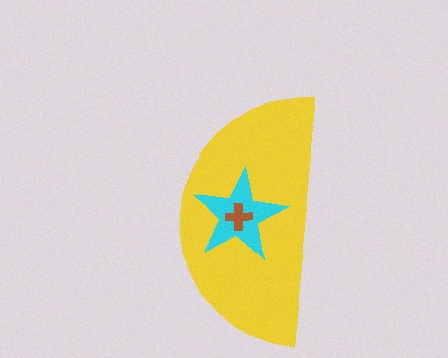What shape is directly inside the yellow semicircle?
The cyan star.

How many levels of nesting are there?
3.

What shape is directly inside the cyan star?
The brown cross.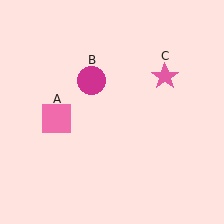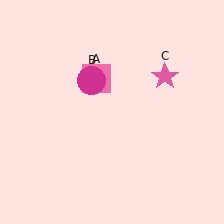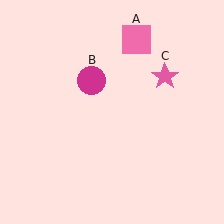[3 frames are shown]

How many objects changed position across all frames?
1 object changed position: pink square (object A).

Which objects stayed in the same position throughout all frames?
Magenta circle (object B) and pink star (object C) remained stationary.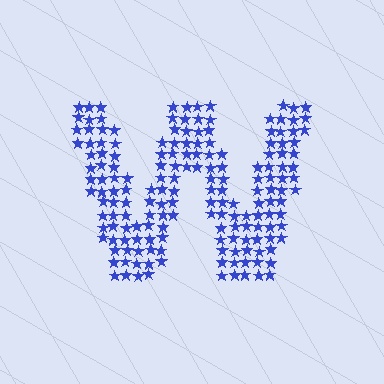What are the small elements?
The small elements are stars.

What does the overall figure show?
The overall figure shows the letter W.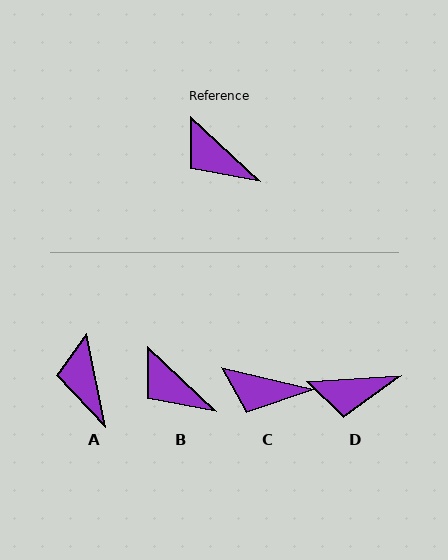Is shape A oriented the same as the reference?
No, it is off by about 35 degrees.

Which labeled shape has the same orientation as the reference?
B.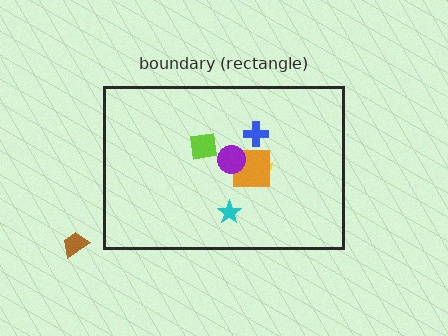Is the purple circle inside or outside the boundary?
Inside.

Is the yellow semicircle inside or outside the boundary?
Inside.